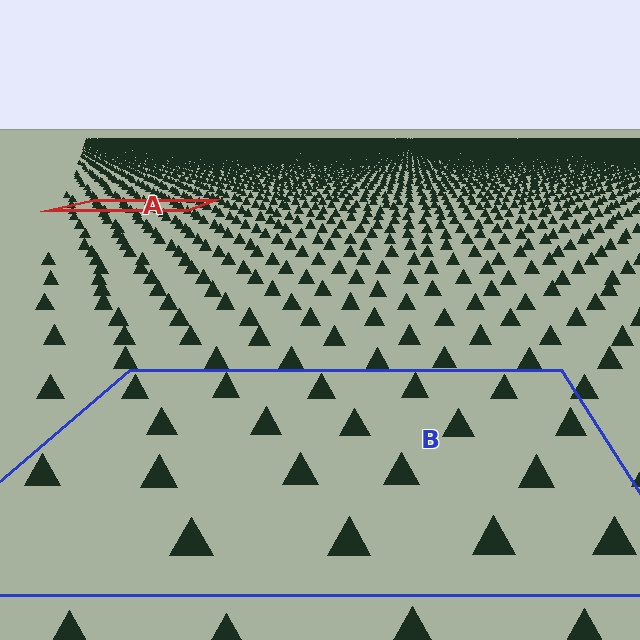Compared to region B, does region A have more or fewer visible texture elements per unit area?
Region A has more texture elements per unit area — they are packed more densely because it is farther away.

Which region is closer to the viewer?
Region B is closer. The texture elements there are larger and more spread out.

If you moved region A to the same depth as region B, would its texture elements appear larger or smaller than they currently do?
They would appear larger. At a closer depth, the same texture elements are projected at a bigger on-screen size.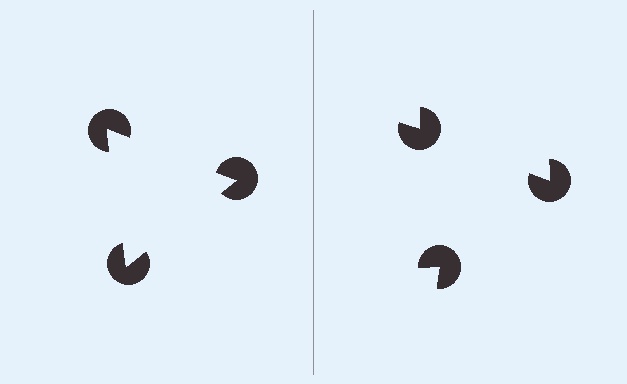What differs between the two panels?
The pac-man discs are positioned identically on both sides; only the wedge orientations differ. On the left they align to a triangle; on the right they are misaligned.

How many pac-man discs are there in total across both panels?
6 — 3 on each side.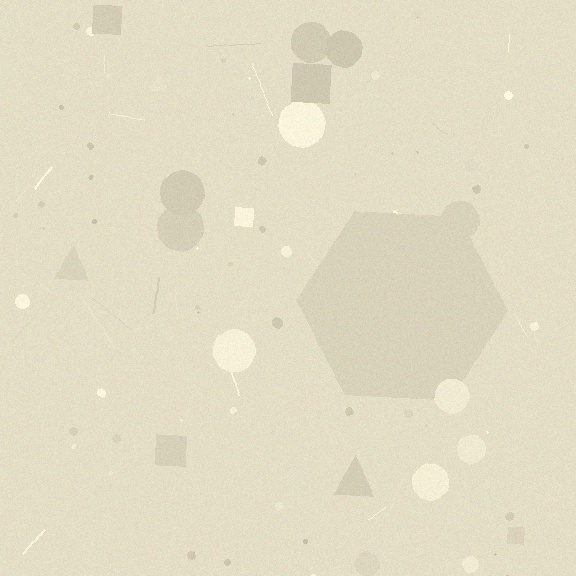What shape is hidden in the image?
A hexagon is hidden in the image.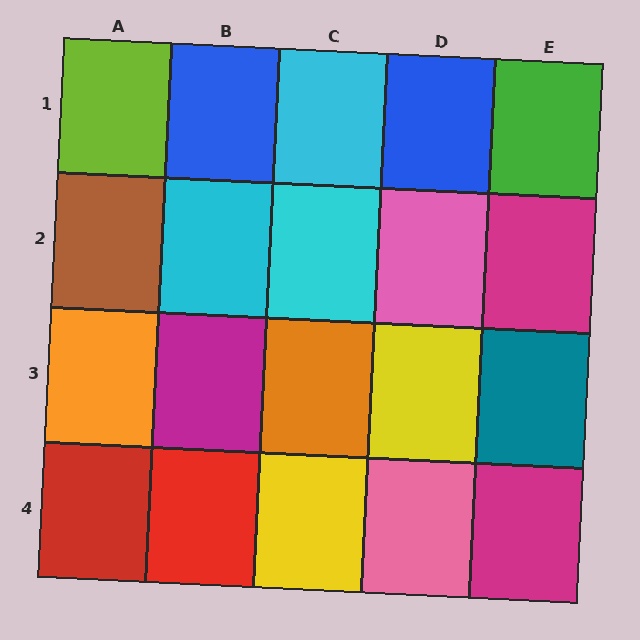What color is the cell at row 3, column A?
Orange.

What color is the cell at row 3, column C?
Orange.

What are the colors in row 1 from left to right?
Lime, blue, cyan, blue, green.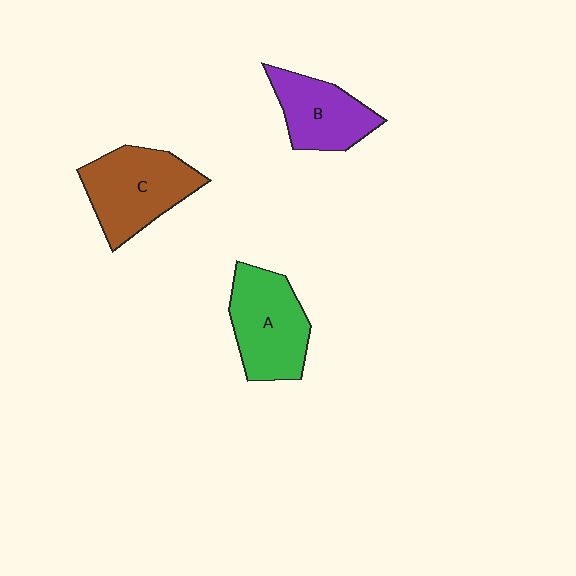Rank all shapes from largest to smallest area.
From largest to smallest: C (brown), A (green), B (purple).